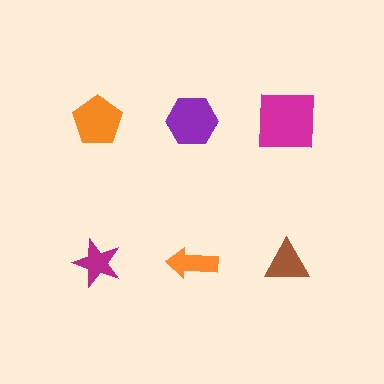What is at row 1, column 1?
An orange pentagon.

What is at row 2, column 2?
An orange arrow.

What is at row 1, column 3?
A magenta square.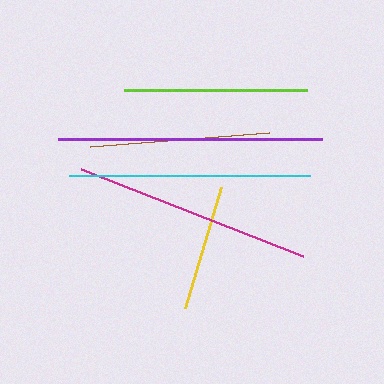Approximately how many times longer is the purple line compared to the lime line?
The purple line is approximately 1.4 times the length of the lime line.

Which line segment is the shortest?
The yellow line is the shortest at approximately 126 pixels.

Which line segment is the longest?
The purple line is the longest at approximately 263 pixels.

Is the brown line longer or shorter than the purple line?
The purple line is longer than the brown line.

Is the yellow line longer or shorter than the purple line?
The purple line is longer than the yellow line.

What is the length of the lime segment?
The lime segment is approximately 183 pixels long.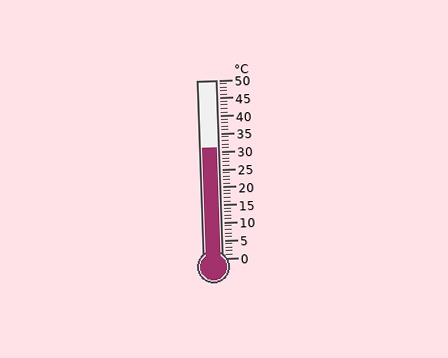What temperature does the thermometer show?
The thermometer shows approximately 31°C.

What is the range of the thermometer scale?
The thermometer scale ranges from 0°C to 50°C.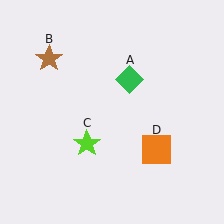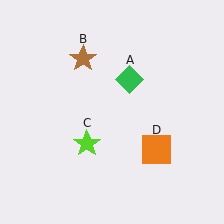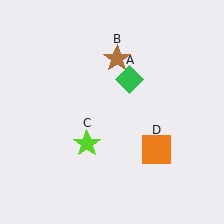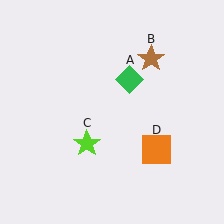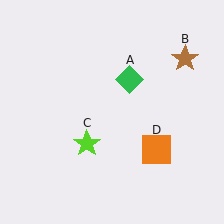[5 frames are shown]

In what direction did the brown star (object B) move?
The brown star (object B) moved right.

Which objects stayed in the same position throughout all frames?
Green diamond (object A) and lime star (object C) and orange square (object D) remained stationary.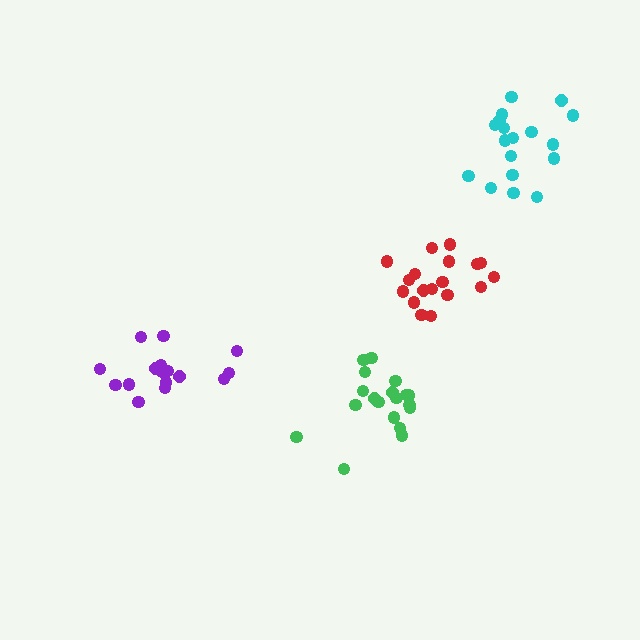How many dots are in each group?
Group 1: 19 dots, Group 2: 18 dots, Group 3: 16 dots, Group 4: 18 dots (71 total).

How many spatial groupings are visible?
There are 4 spatial groupings.